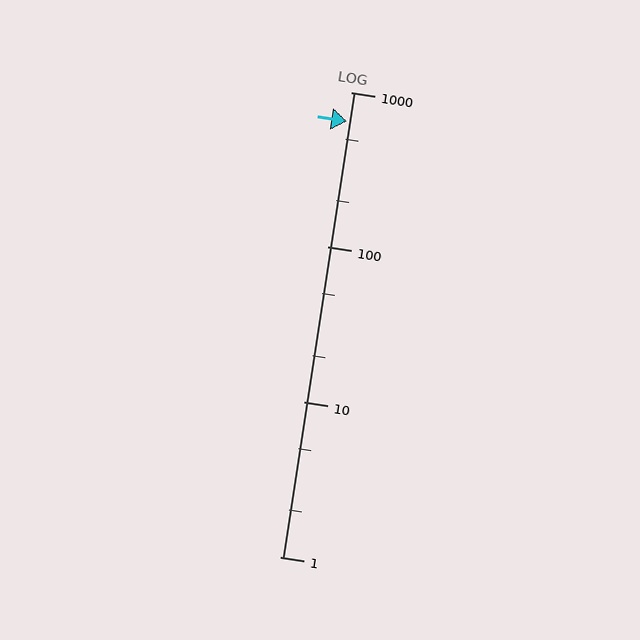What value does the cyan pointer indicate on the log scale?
The pointer indicates approximately 650.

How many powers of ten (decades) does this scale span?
The scale spans 3 decades, from 1 to 1000.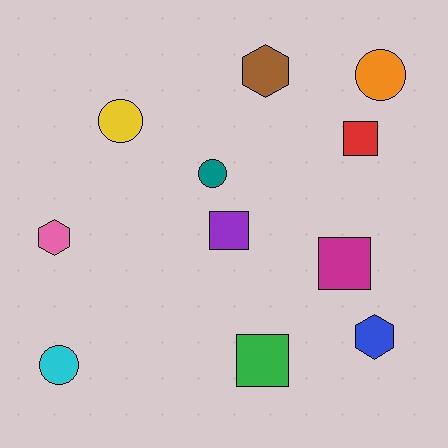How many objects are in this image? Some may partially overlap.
There are 11 objects.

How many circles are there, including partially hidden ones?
There are 4 circles.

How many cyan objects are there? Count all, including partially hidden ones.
There is 1 cyan object.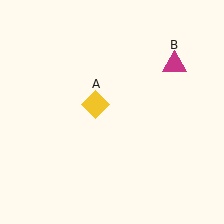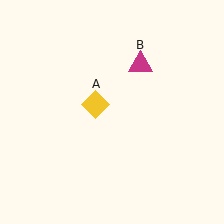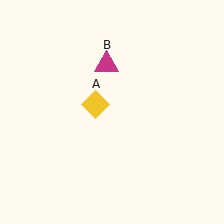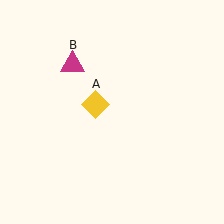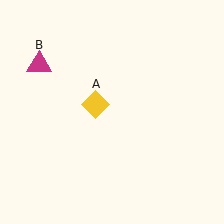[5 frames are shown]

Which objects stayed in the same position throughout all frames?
Yellow diamond (object A) remained stationary.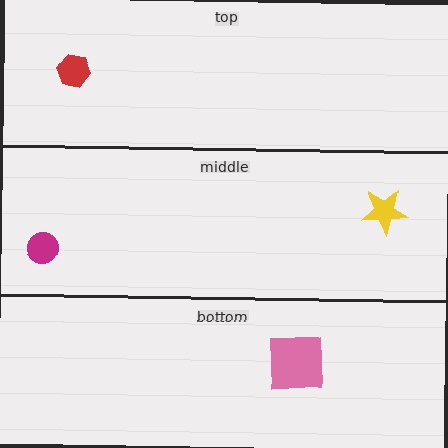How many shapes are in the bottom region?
1.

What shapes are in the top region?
The red hexagon.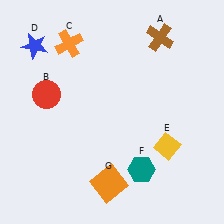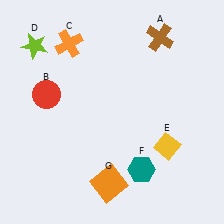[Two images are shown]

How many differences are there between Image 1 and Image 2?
There is 1 difference between the two images.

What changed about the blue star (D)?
In Image 1, D is blue. In Image 2, it changed to lime.